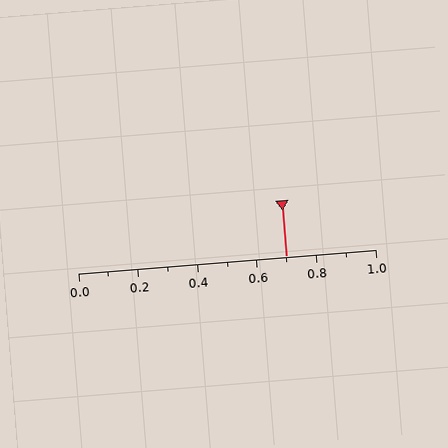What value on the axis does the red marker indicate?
The marker indicates approximately 0.7.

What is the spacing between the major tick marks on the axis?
The major ticks are spaced 0.2 apart.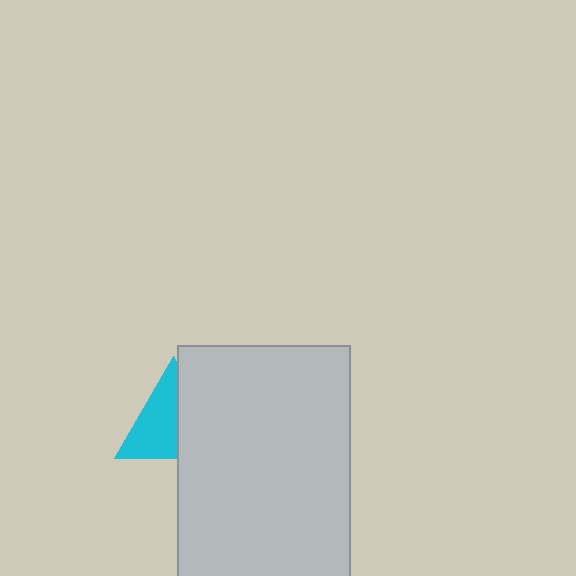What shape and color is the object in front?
The object in front is a light gray rectangle.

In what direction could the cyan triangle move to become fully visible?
The cyan triangle could move left. That would shift it out from behind the light gray rectangle entirely.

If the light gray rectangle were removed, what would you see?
You would see the complete cyan triangle.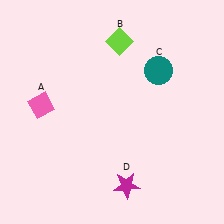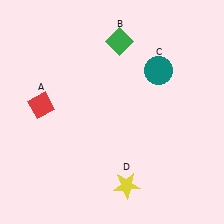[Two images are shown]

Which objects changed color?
A changed from pink to red. B changed from lime to green. D changed from magenta to yellow.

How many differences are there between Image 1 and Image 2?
There are 3 differences between the two images.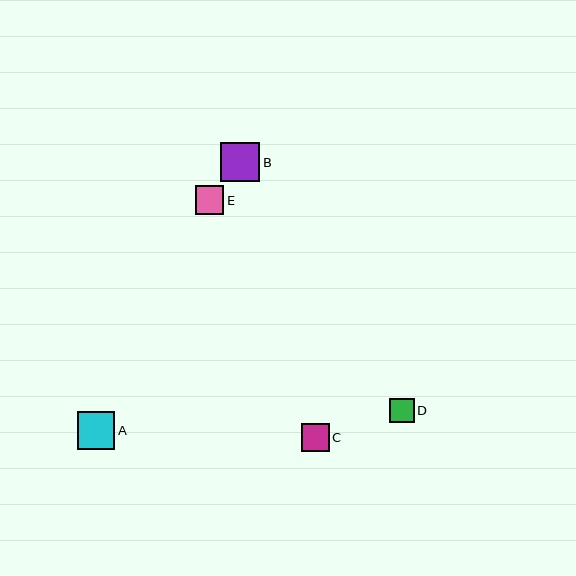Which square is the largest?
Square B is the largest with a size of approximately 39 pixels.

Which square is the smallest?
Square D is the smallest with a size of approximately 25 pixels.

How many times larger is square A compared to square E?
Square A is approximately 1.3 times the size of square E.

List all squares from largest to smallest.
From largest to smallest: B, A, E, C, D.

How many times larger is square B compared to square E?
Square B is approximately 1.4 times the size of square E.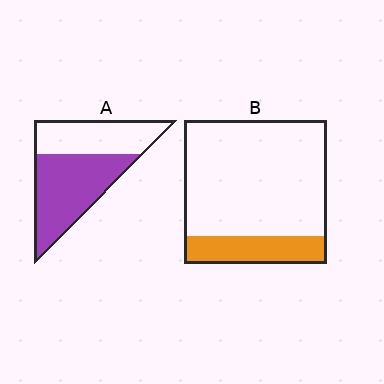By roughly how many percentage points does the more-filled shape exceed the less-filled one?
By roughly 40 percentage points (A over B).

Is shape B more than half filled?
No.